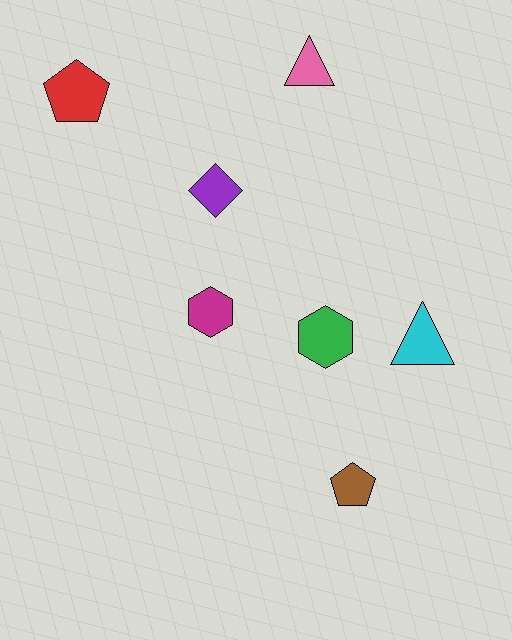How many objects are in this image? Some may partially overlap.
There are 7 objects.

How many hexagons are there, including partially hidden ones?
There are 2 hexagons.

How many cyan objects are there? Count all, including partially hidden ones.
There is 1 cyan object.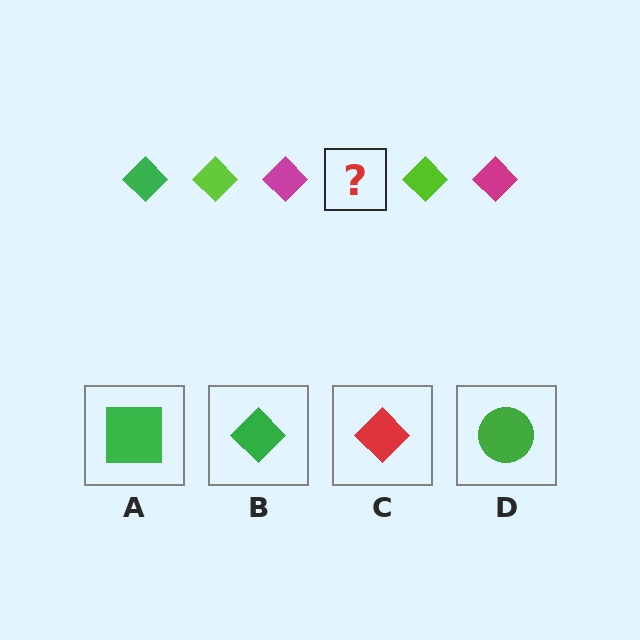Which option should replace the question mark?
Option B.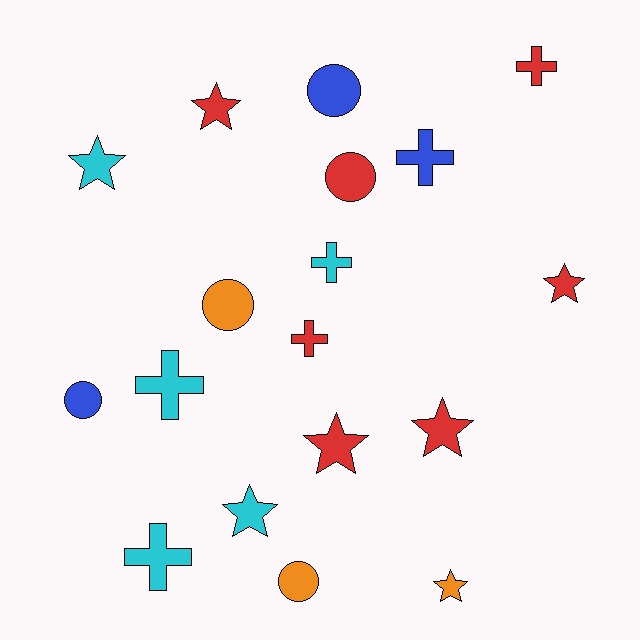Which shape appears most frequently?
Star, with 7 objects.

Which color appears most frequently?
Red, with 7 objects.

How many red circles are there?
There is 1 red circle.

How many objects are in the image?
There are 18 objects.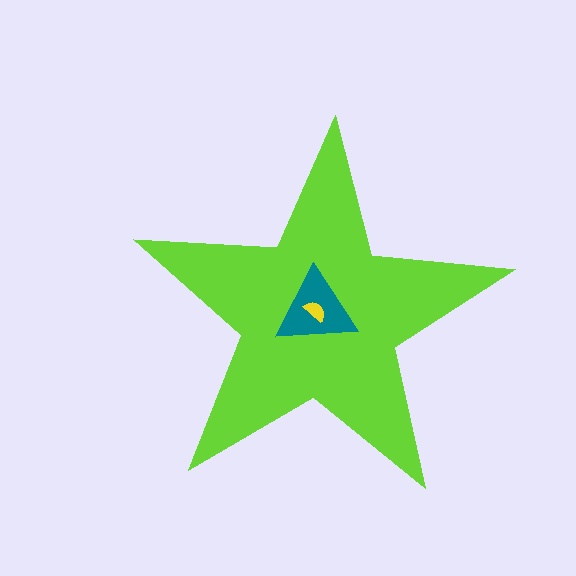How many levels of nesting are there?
3.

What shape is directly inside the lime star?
The teal triangle.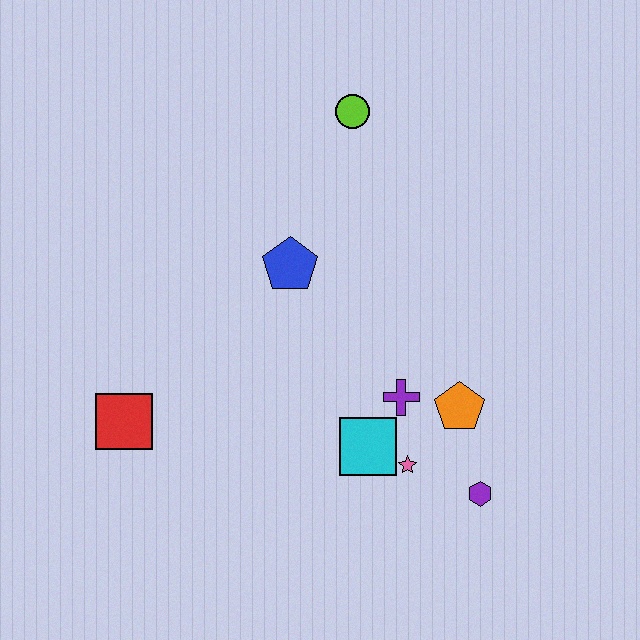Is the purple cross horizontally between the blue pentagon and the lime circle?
No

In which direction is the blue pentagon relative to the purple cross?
The blue pentagon is above the purple cross.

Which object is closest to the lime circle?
The blue pentagon is closest to the lime circle.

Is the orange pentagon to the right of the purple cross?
Yes